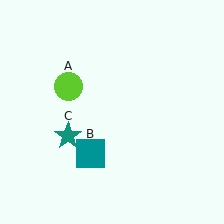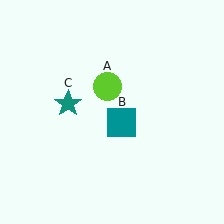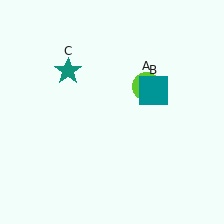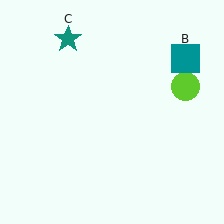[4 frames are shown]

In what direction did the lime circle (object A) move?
The lime circle (object A) moved right.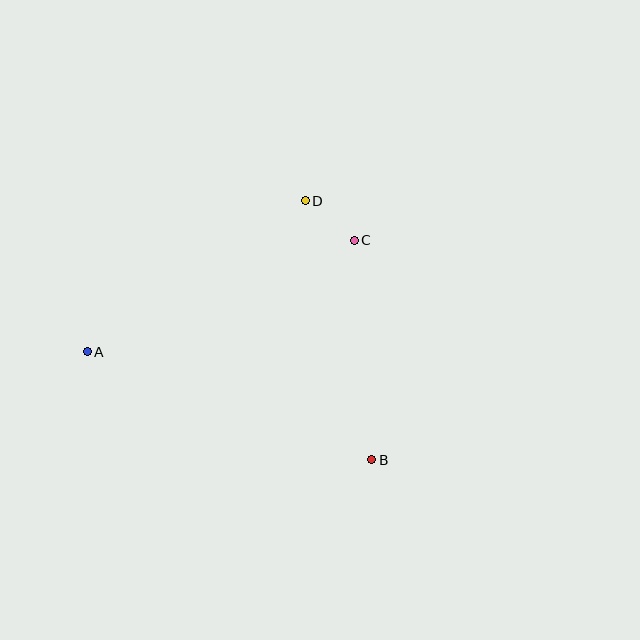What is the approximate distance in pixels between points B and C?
The distance between B and C is approximately 220 pixels.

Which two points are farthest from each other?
Points A and B are farthest from each other.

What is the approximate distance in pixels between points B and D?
The distance between B and D is approximately 267 pixels.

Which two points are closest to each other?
Points C and D are closest to each other.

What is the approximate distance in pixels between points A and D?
The distance between A and D is approximately 265 pixels.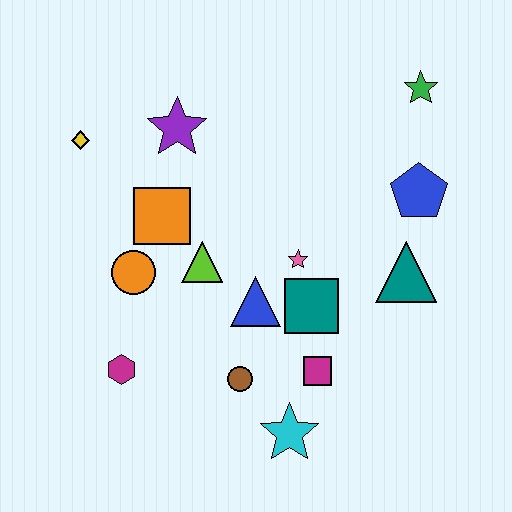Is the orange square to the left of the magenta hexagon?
No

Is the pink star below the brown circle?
No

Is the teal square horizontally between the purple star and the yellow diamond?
No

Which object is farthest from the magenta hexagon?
The green star is farthest from the magenta hexagon.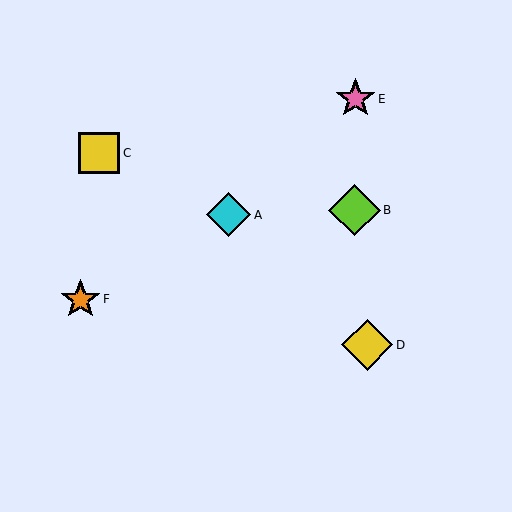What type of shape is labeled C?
Shape C is a yellow square.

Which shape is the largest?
The lime diamond (labeled B) is the largest.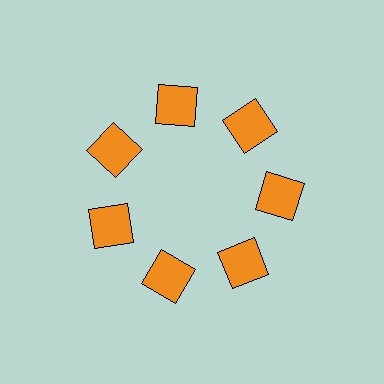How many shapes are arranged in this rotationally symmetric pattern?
There are 7 shapes, arranged in 7 groups of 1.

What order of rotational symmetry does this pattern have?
This pattern has 7-fold rotational symmetry.